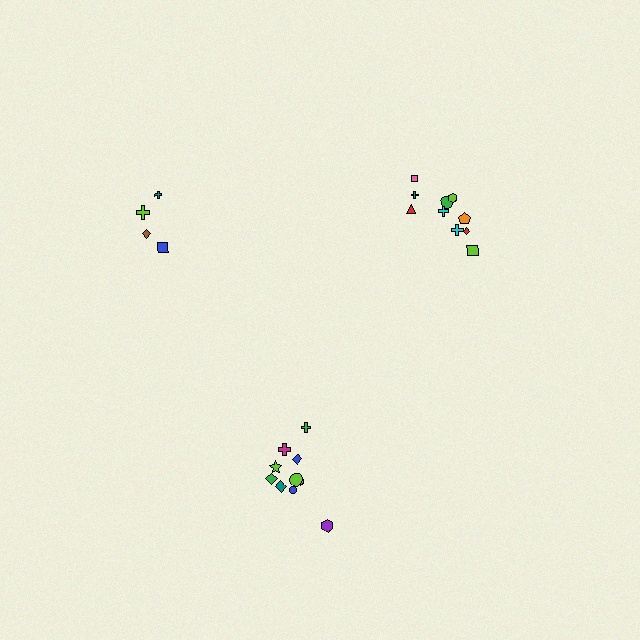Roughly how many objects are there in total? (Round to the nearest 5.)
Roughly 25 objects in total.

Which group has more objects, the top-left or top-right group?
The top-right group.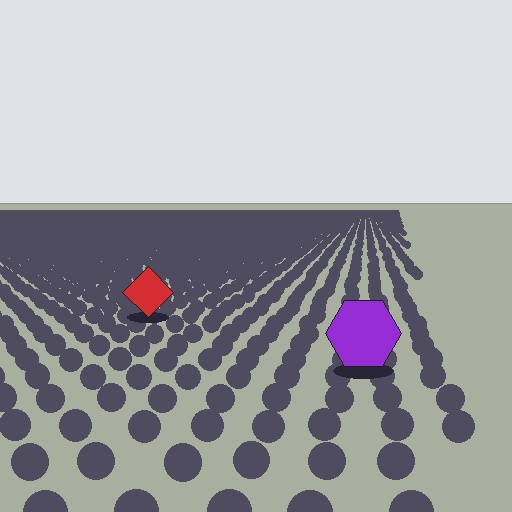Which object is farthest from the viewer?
The red diamond is farthest from the viewer. It appears smaller and the ground texture around it is denser.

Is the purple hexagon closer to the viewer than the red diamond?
Yes. The purple hexagon is closer — you can tell from the texture gradient: the ground texture is coarser near it.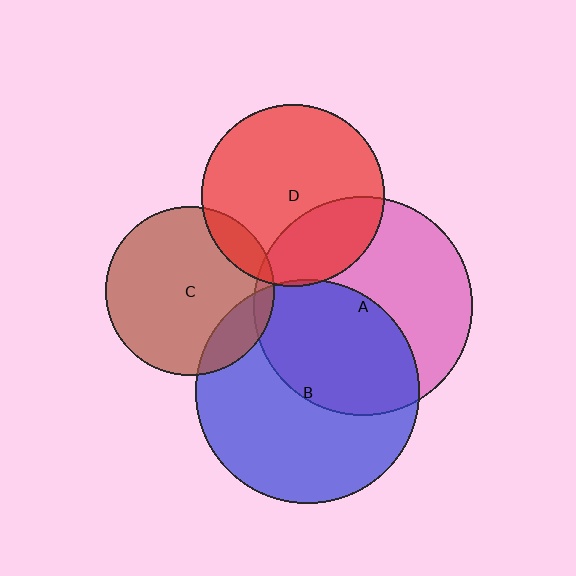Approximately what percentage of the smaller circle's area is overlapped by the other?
Approximately 15%.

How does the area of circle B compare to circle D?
Approximately 1.5 times.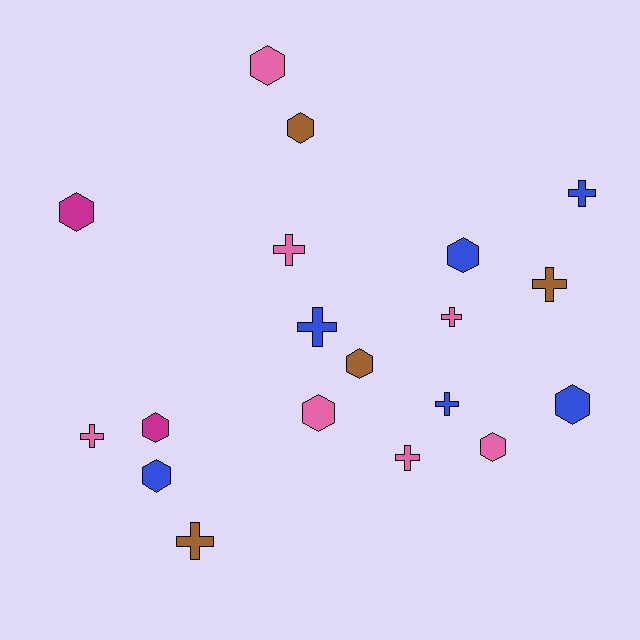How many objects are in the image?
There are 19 objects.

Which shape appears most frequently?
Hexagon, with 10 objects.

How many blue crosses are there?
There are 3 blue crosses.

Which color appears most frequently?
Pink, with 7 objects.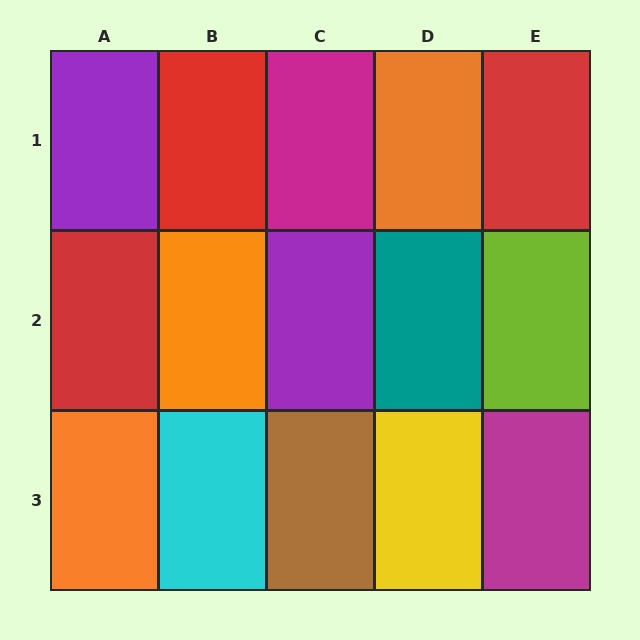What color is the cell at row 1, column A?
Purple.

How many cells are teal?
1 cell is teal.